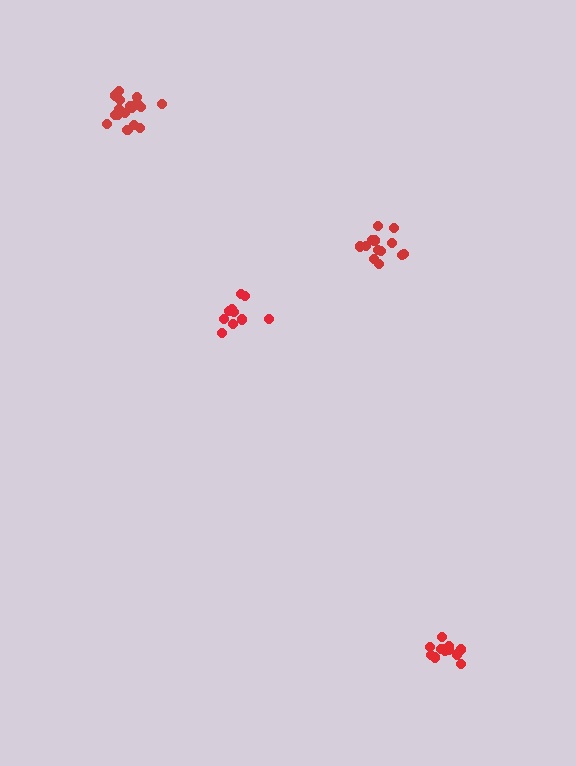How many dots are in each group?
Group 1: 11 dots, Group 2: 14 dots, Group 3: 17 dots, Group 4: 13 dots (55 total).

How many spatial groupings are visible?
There are 4 spatial groupings.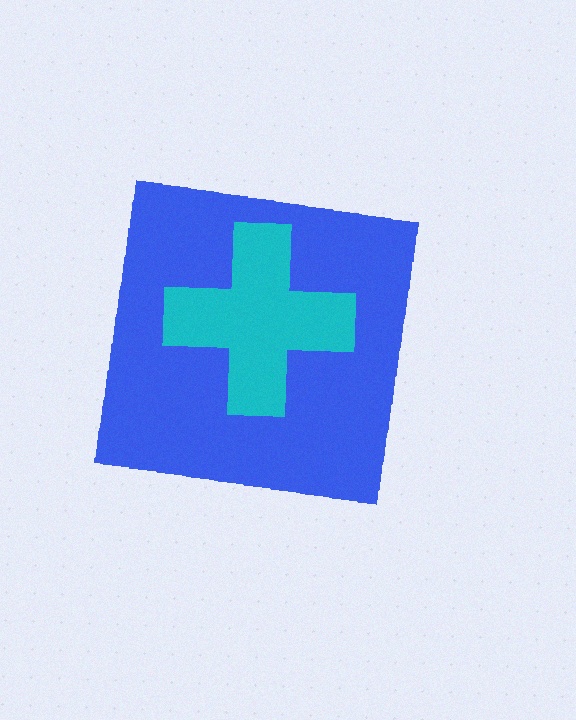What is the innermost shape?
The cyan cross.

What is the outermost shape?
The blue square.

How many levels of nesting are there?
2.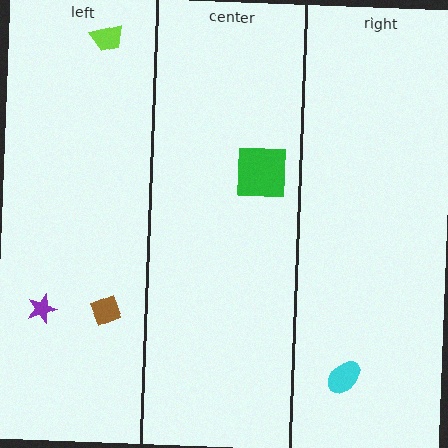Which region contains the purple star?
The left region.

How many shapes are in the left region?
3.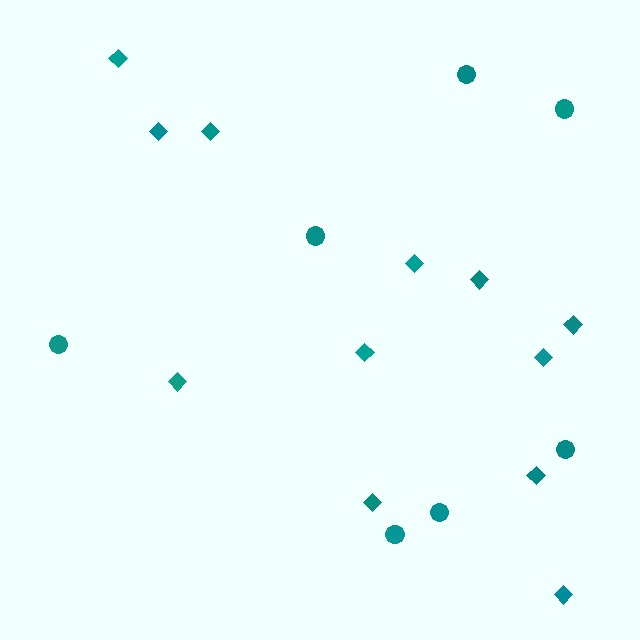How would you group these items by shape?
There are 2 groups: one group of diamonds (12) and one group of circles (7).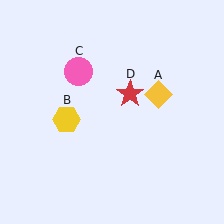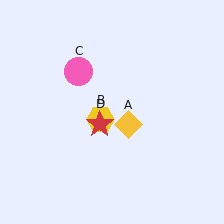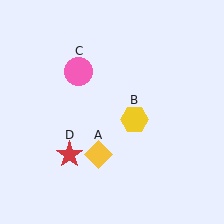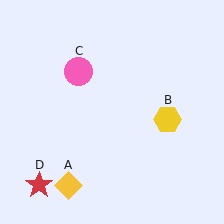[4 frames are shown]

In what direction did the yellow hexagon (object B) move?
The yellow hexagon (object B) moved right.